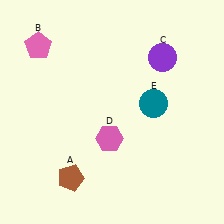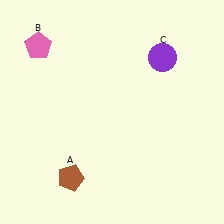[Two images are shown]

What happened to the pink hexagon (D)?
The pink hexagon (D) was removed in Image 2. It was in the bottom-left area of Image 1.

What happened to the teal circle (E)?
The teal circle (E) was removed in Image 2. It was in the top-right area of Image 1.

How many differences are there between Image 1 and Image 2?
There are 2 differences between the two images.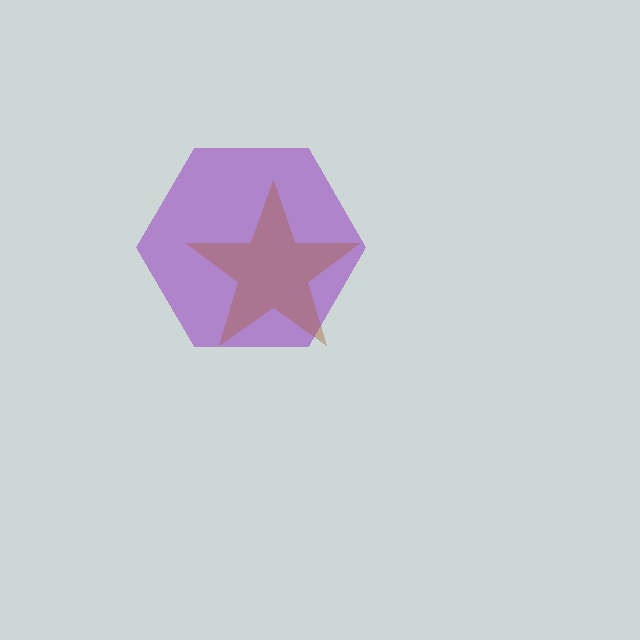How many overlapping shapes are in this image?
There are 2 overlapping shapes in the image.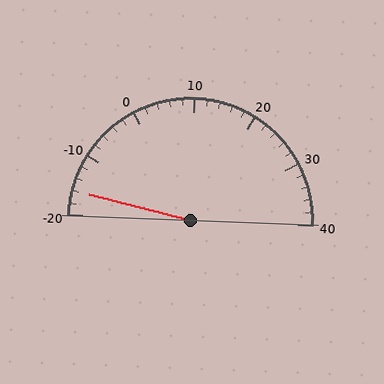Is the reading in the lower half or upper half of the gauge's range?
The reading is in the lower half of the range (-20 to 40).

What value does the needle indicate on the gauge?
The needle indicates approximately -16.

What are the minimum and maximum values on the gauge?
The gauge ranges from -20 to 40.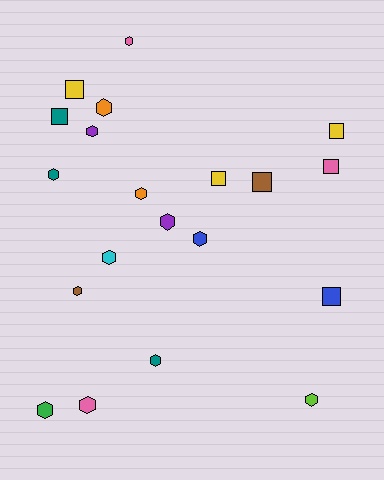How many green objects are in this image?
There is 1 green object.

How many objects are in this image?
There are 20 objects.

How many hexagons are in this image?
There are 13 hexagons.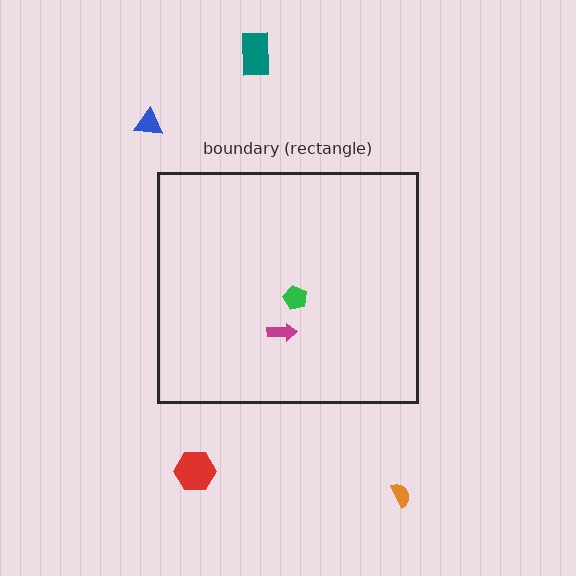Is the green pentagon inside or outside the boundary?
Inside.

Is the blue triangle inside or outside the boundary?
Outside.